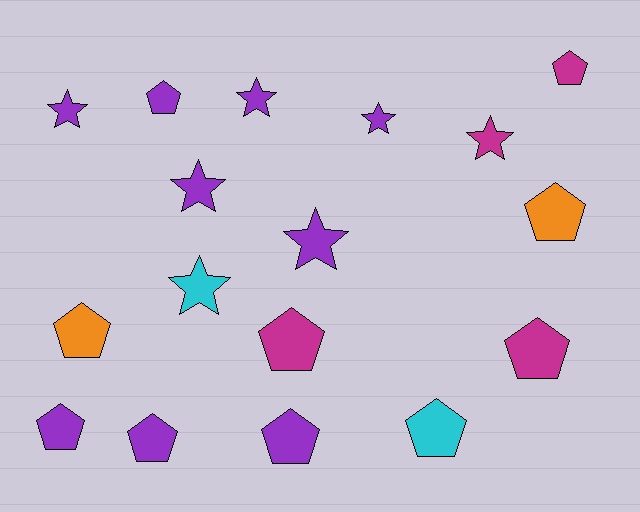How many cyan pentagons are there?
There is 1 cyan pentagon.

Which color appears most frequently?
Purple, with 9 objects.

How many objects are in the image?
There are 17 objects.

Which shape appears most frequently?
Pentagon, with 10 objects.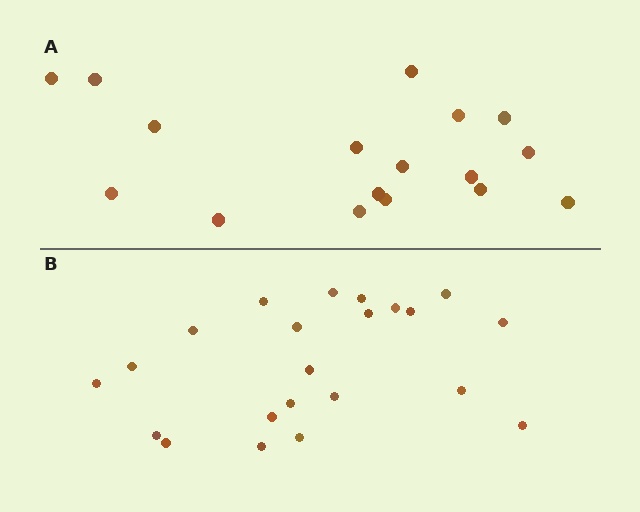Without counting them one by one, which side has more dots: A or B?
Region B (the bottom region) has more dots.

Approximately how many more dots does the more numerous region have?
Region B has about 5 more dots than region A.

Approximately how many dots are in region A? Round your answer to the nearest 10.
About 20 dots. (The exact count is 17, which rounds to 20.)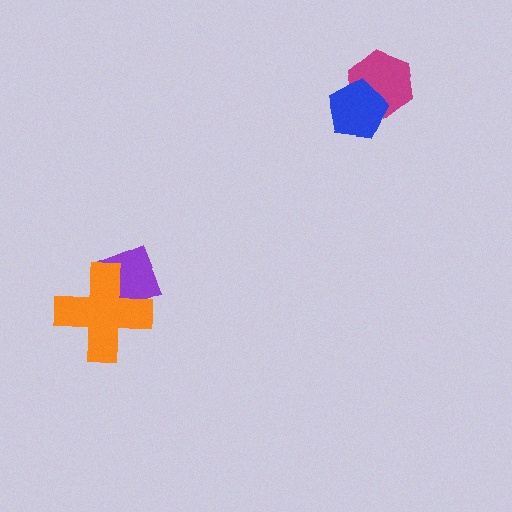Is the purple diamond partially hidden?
Yes, it is partially covered by another shape.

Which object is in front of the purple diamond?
The orange cross is in front of the purple diamond.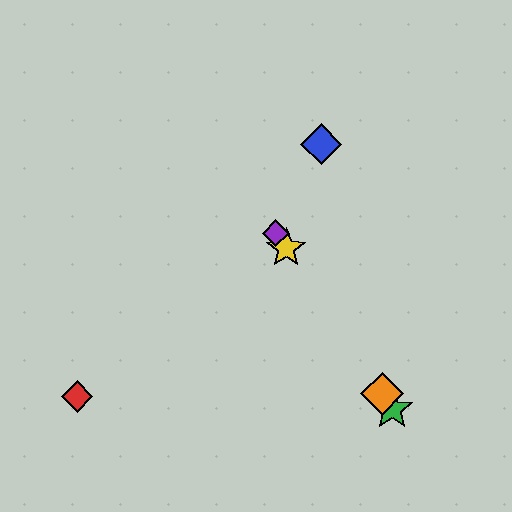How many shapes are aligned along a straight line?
4 shapes (the green star, the yellow star, the purple diamond, the orange diamond) are aligned along a straight line.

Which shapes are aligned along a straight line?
The green star, the yellow star, the purple diamond, the orange diamond are aligned along a straight line.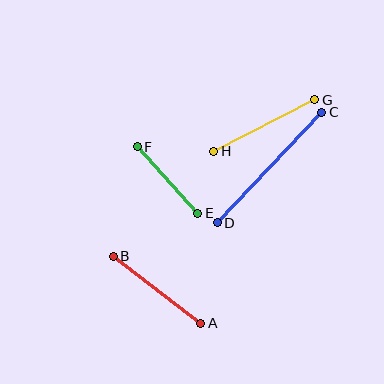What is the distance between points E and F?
The distance is approximately 90 pixels.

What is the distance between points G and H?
The distance is approximately 113 pixels.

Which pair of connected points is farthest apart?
Points C and D are farthest apart.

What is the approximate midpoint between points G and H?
The midpoint is at approximately (264, 126) pixels.